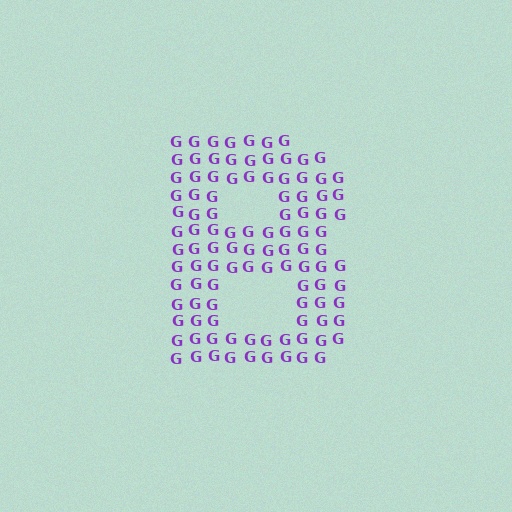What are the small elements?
The small elements are letter G's.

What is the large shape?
The large shape is the letter B.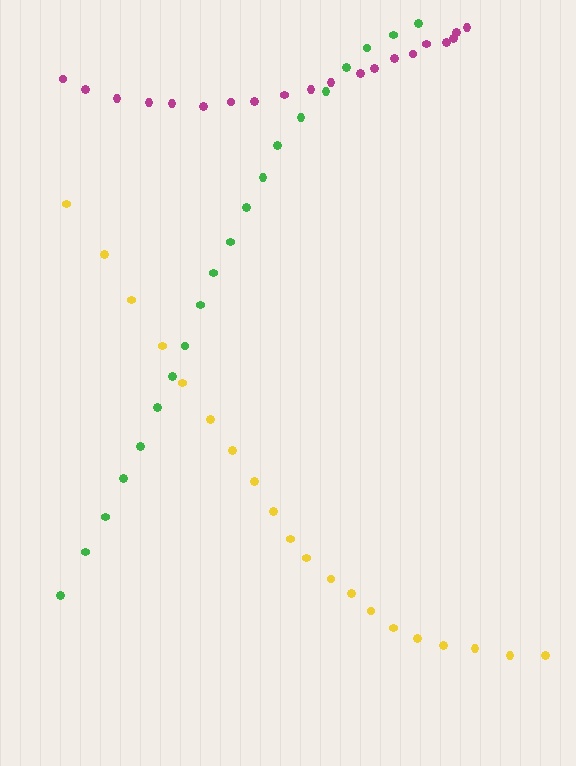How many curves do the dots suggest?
There are 3 distinct paths.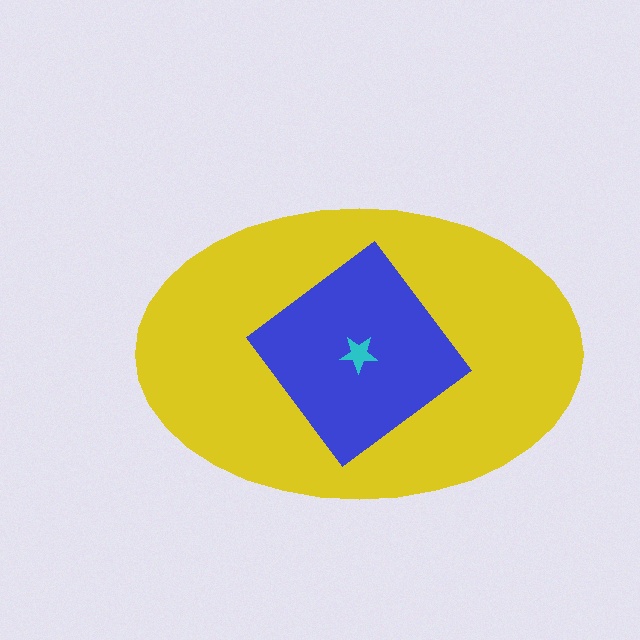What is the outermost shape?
The yellow ellipse.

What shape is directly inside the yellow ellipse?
The blue diamond.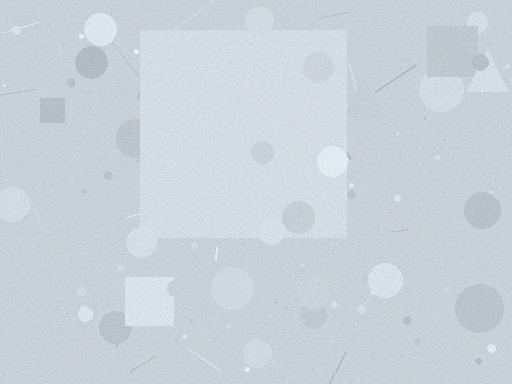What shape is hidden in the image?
A square is hidden in the image.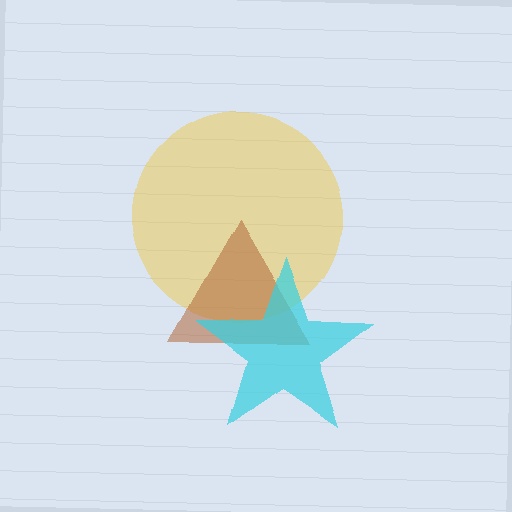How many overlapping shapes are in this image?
There are 3 overlapping shapes in the image.